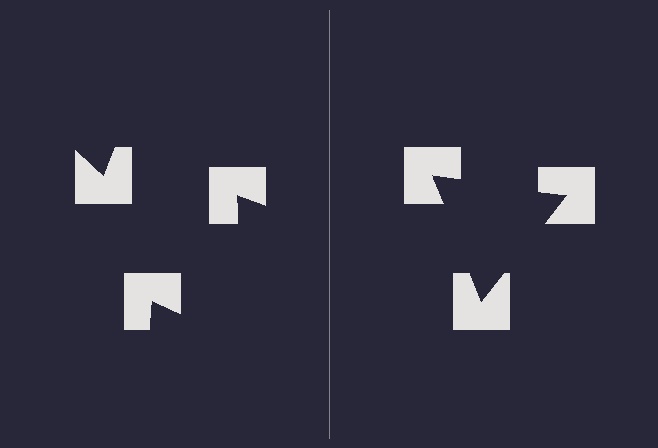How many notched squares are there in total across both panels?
6 — 3 on each side.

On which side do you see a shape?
An illusory triangle appears on the right side. On the left side the wedge cuts are rotated, so no coherent shape forms.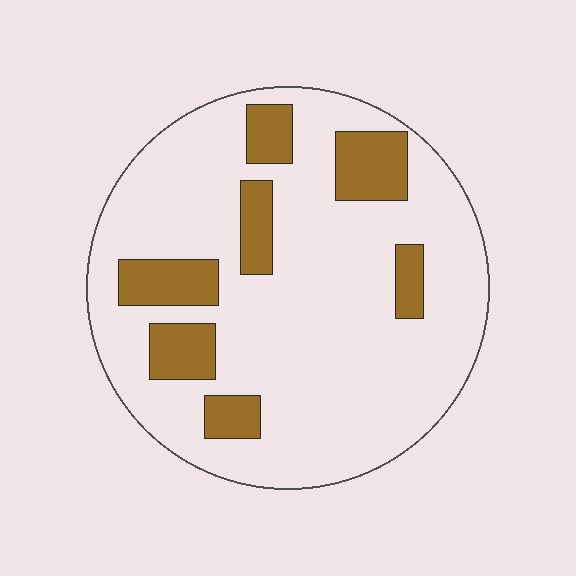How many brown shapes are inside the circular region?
7.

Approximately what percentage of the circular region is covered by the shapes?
Approximately 20%.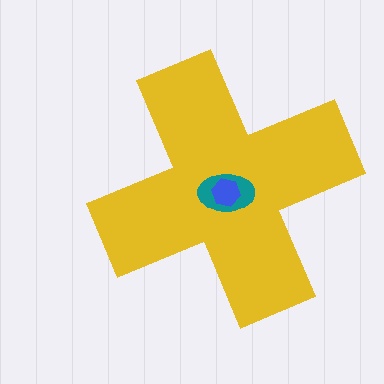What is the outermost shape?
The yellow cross.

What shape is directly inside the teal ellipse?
The blue hexagon.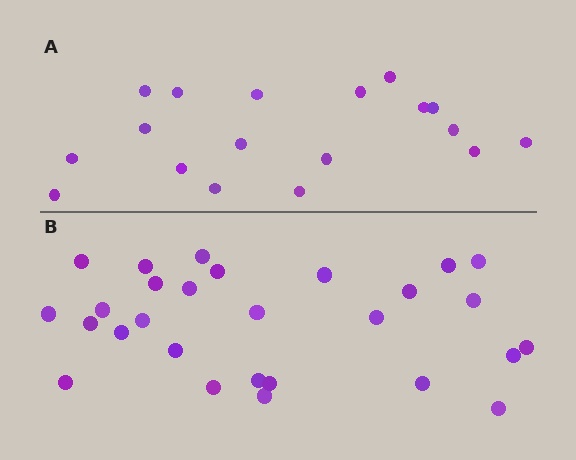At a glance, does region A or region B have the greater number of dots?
Region B (the bottom region) has more dots.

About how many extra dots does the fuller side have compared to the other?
Region B has roughly 10 or so more dots than region A.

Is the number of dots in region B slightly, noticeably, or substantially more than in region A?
Region B has substantially more. The ratio is roughly 1.6 to 1.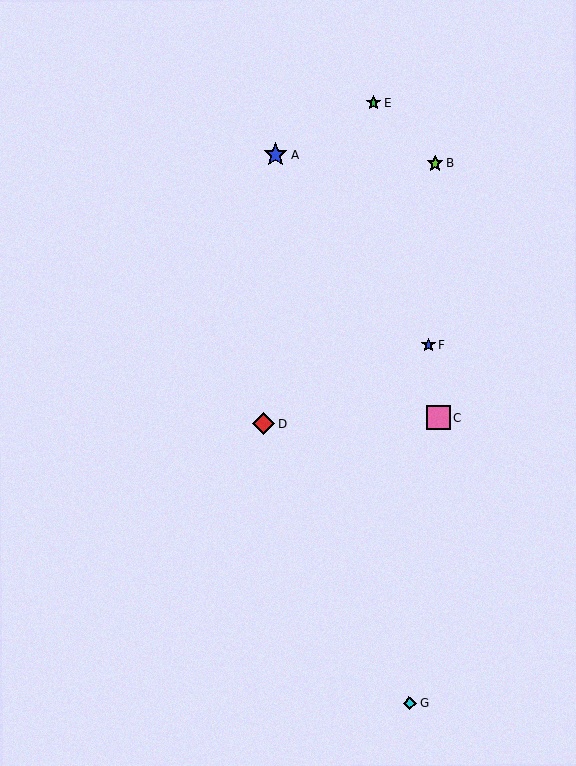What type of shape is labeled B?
Shape B is a lime star.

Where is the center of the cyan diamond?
The center of the cyan diamond is at (410, 703).